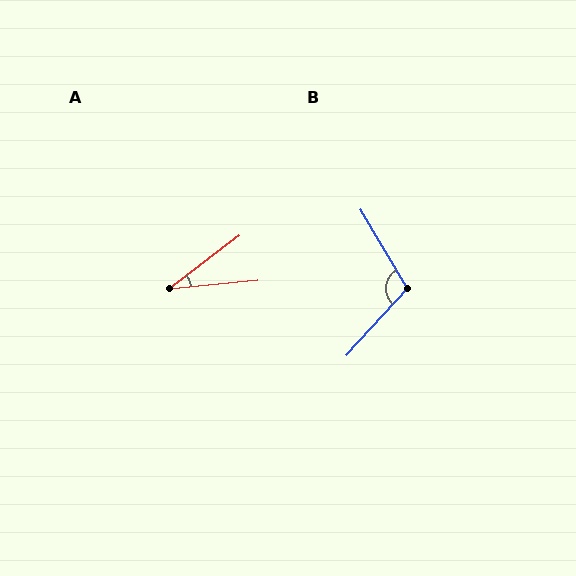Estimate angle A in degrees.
Approximately 32 degrees.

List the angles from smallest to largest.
A (32°), B (107°).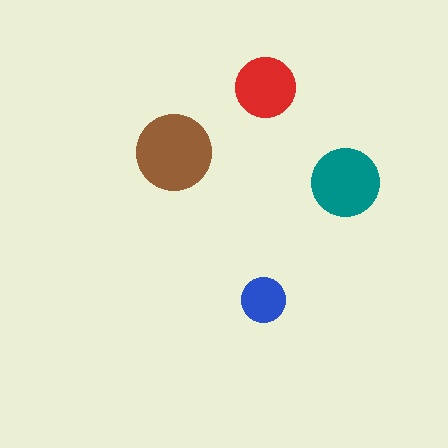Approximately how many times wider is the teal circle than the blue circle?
About 1.5 times wider.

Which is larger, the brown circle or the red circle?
The brown one.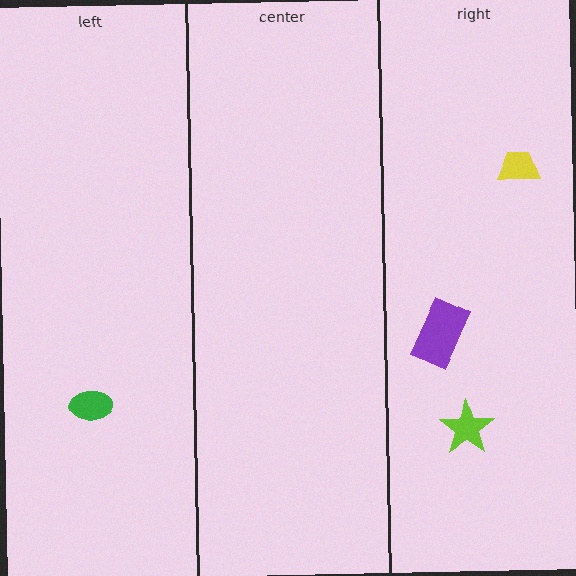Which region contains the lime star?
The right region.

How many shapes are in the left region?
1.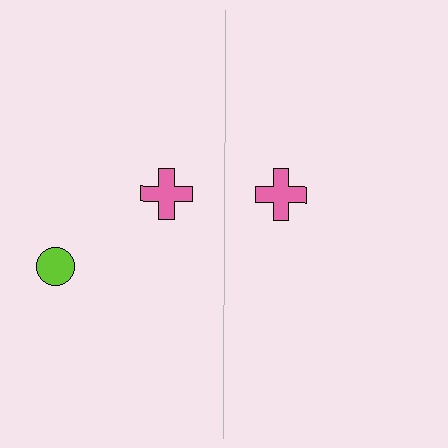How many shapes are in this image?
There are 3 shapes in this image.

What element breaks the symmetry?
A lime circle is missing from the right side.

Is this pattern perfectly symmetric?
No, the pattern is not perfectly symmetric. A lime circle is missing from the right side.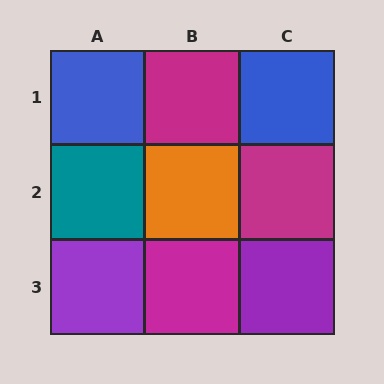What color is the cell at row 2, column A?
Teal.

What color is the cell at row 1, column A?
Blue.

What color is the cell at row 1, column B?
Magenta.